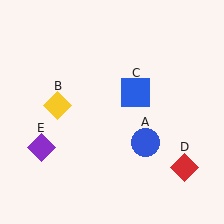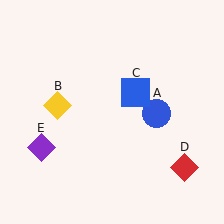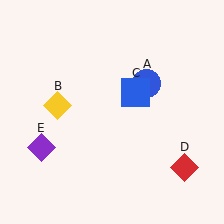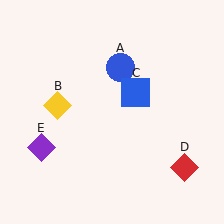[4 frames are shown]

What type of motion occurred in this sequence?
The blue circle (object A) rotated counterclockwise around the center of the scene.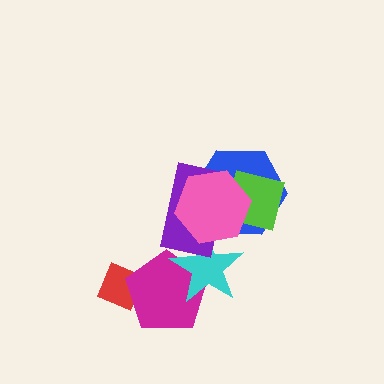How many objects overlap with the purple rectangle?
4 objects overlap with the purple rectangle.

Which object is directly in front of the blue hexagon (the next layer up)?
The lime square is directly in front of the blue hexagon.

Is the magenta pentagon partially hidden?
Yes, it is partially covered by another shape.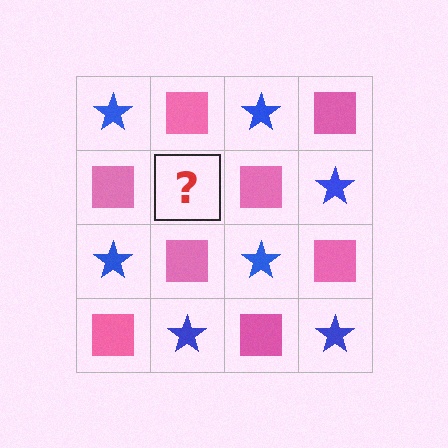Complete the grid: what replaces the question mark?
The question mark should be replaced with a blue star.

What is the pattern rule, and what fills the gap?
The rule is that it alternates blue star and pink square in a checkerboard pattern. The gap should be filled with a blue star.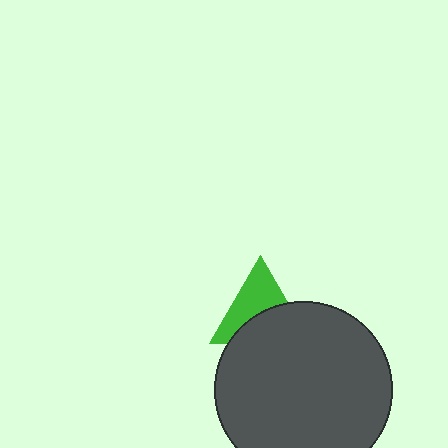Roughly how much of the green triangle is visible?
About half of it is visible (roughly 54%).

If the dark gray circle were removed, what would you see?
You would see the complete green triangle.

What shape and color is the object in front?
The object in front is a dark gray circle.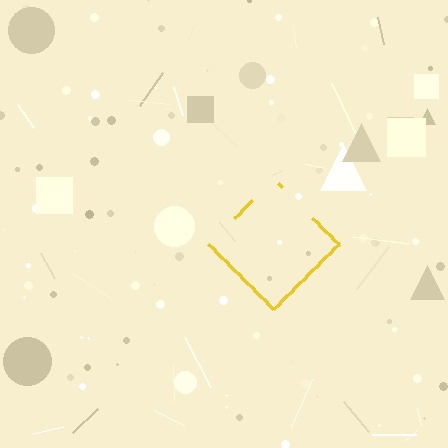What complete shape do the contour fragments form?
The contour fragments form a diamond.